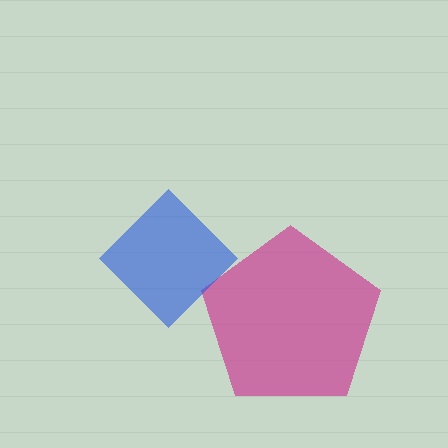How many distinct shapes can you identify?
There are 2 distinct shapes: a magenta pentagon, a blue diamond.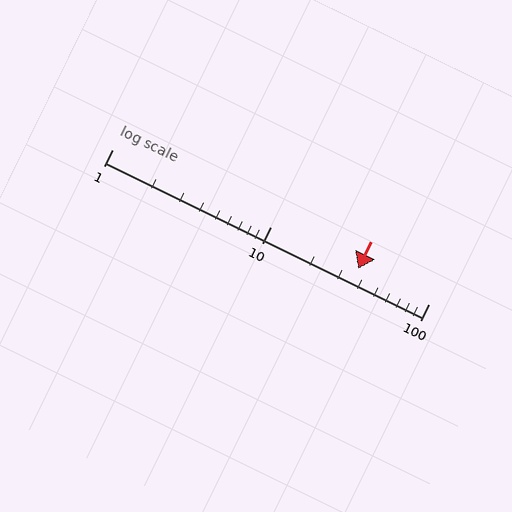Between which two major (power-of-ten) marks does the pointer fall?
The pointer is between 10 and 100.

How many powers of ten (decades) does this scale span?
The scale spans 2 decades, from 1 to 100.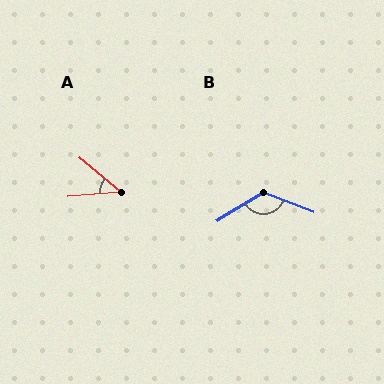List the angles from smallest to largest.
A (45°), B (128°).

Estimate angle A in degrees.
Approximately 45 degrees.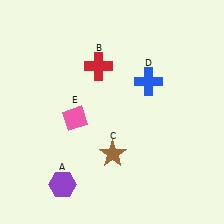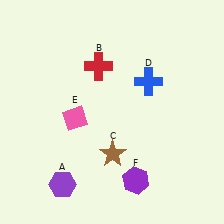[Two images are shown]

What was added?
A purple hexagon (F) was added in Image 2.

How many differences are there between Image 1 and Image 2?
There is 1 difference between the two images.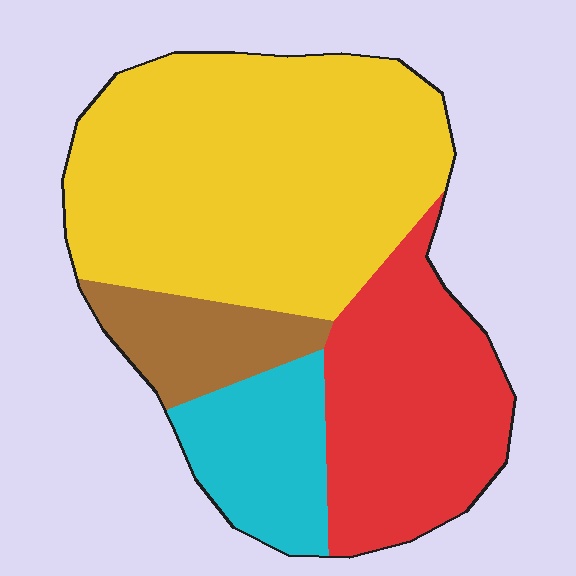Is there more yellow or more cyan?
Yellow.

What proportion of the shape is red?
Red takes up about one quarter (1/4) of the shape.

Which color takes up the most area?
Yellow, at roughly 50%.